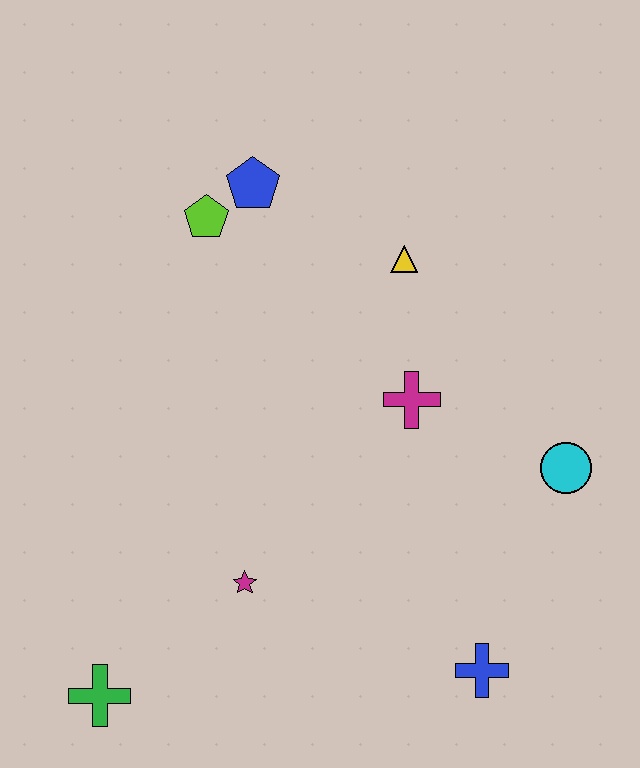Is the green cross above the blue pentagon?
No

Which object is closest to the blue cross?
The cyan circle is closest to the blue cross.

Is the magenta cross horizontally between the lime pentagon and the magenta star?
No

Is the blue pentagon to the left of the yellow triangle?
Yes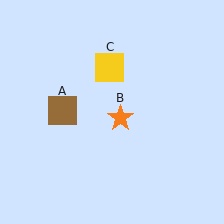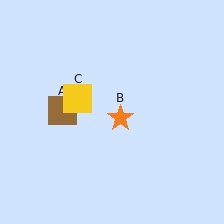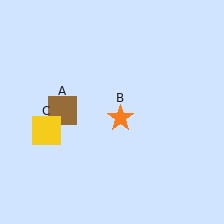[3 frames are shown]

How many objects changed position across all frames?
1 object changed position: yellow square (object C).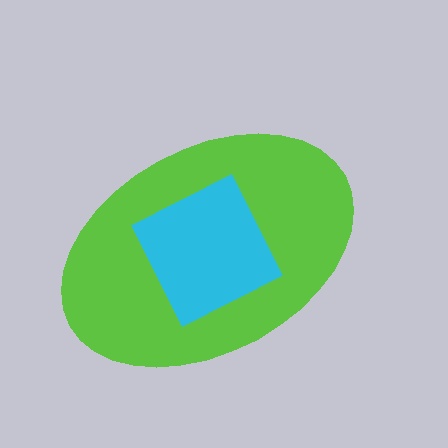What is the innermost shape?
The cyan diamond.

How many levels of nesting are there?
2.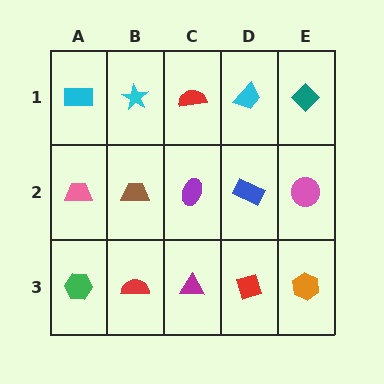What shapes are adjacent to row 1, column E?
A pink circle (row 2, column E), a cyan trapezoid (row 1, column D).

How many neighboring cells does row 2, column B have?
4.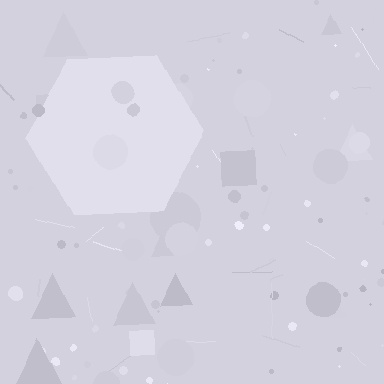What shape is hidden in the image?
A hexagon is hidden in the image.